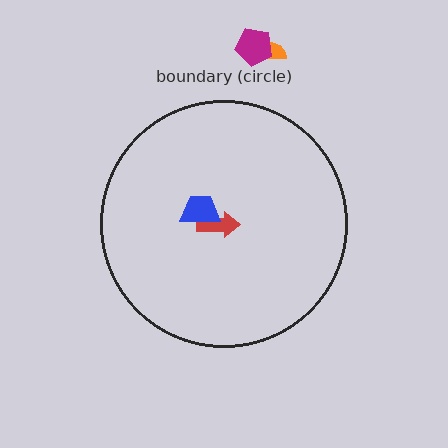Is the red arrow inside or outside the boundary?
Inside.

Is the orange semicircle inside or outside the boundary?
Outside.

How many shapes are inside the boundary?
2 inside, 2 outside.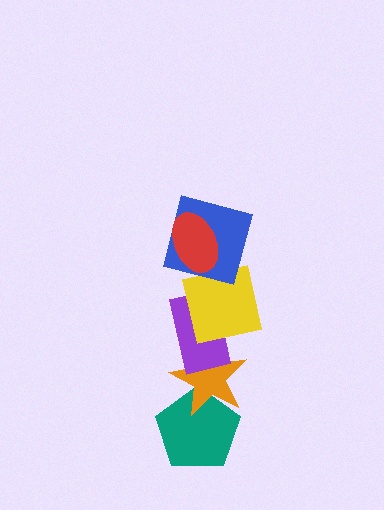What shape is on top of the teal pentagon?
The orange star is on top of the teal pentagon.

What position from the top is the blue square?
The blue square is 2nd from the top.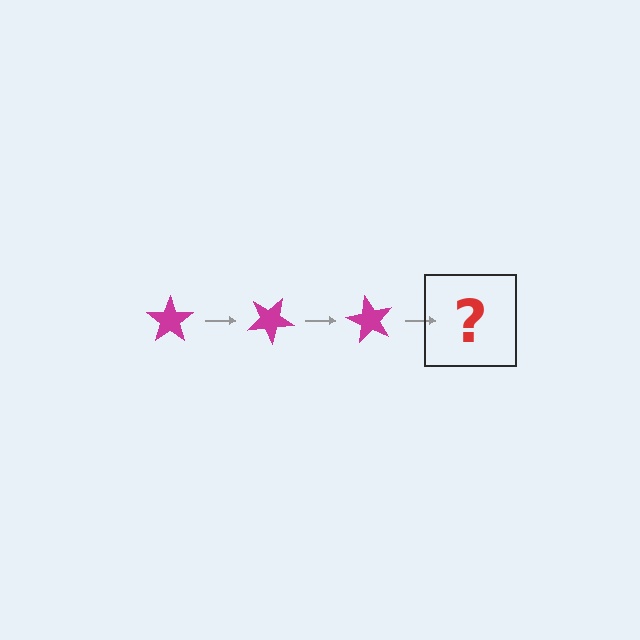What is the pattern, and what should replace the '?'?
The pattern is that the star rotates 30 degrees each step. The '?' should be a magenta star rotated 90 degrees.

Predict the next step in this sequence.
The next step is a magenta star rotated 90 degrees.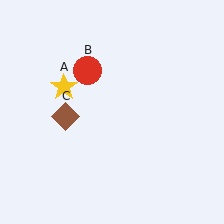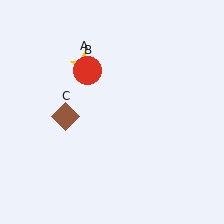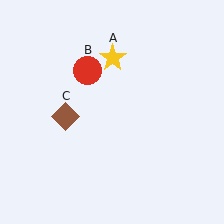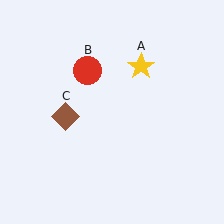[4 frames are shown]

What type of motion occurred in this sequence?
The yellow star (object A) rotated clockwise around the center of the scene.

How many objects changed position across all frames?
1 object changed position: yellow star (object A).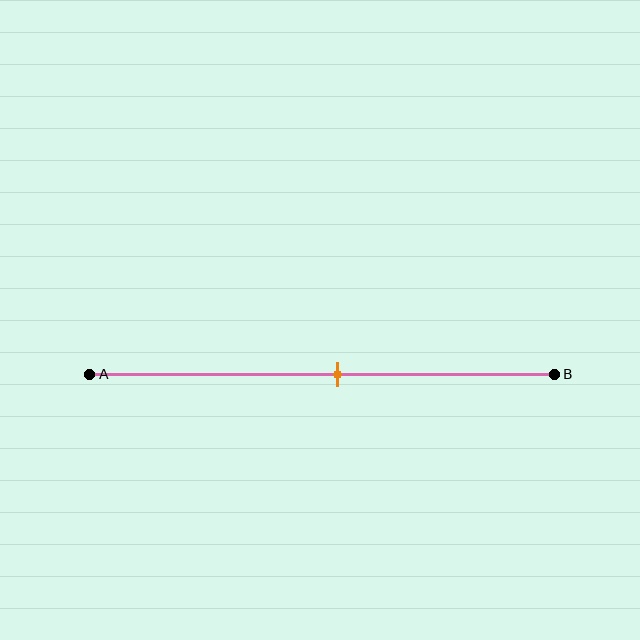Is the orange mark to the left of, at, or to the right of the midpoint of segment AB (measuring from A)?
The orange mark is to the right of the midpoint of segment AB.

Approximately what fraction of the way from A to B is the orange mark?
The orange mark is approximately 55% of the way from A to B.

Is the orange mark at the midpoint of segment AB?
No, the mark is at about 55% from A, not at the 50% midpoint.